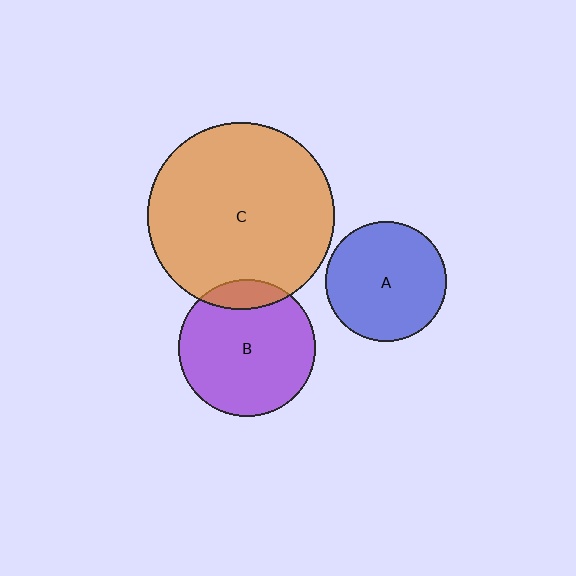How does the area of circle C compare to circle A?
Approximately 2.4 times.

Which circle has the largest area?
Circle C (orange).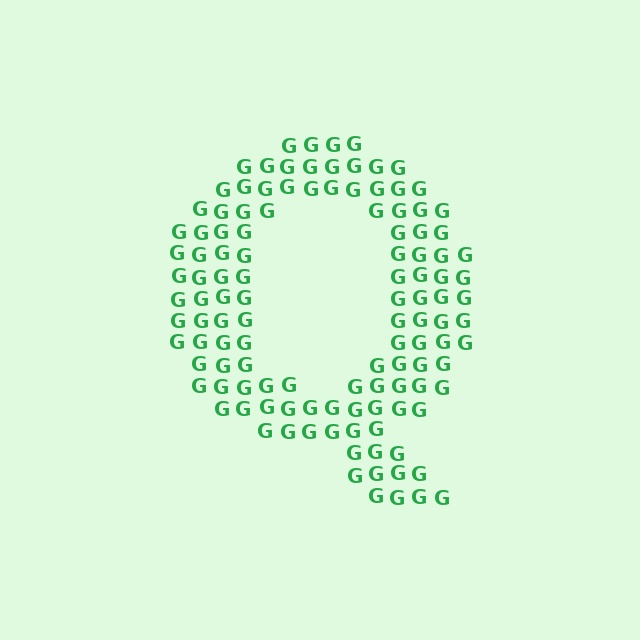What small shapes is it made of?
It is made of small letter G's.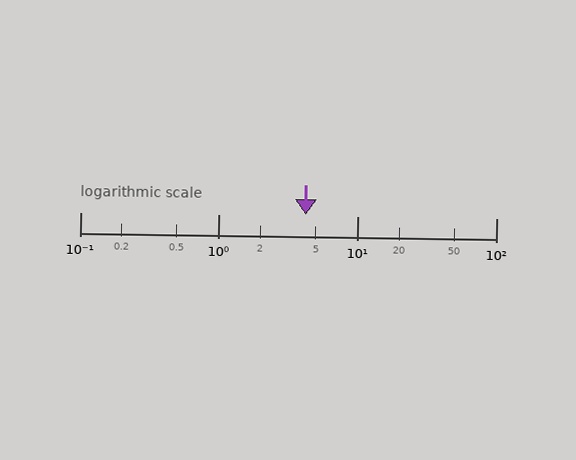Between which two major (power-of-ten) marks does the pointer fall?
The pointer is between 1 and 10.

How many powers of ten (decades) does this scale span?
The scale spans 3 decades, from 0.1 to 100.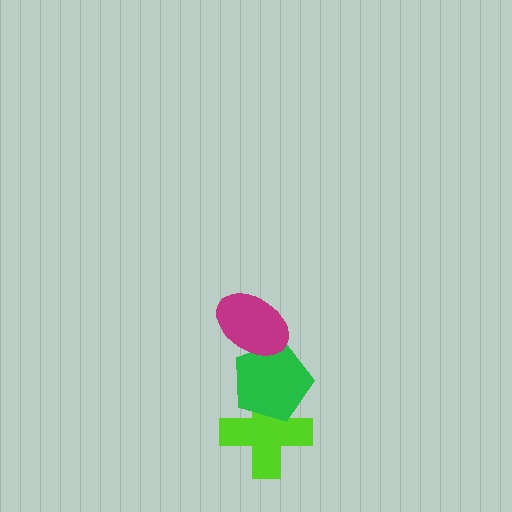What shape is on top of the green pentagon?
The magenta ellipse is on top of the green pentagon.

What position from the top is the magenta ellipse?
The magenta ellipse is 1st from the top.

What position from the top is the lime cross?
The lime cross is 3rd from the top.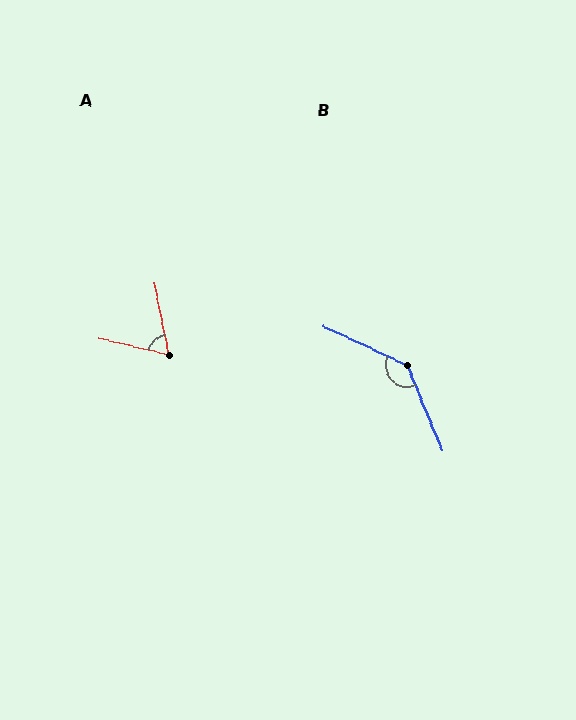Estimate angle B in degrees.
Approximately 137 degrees.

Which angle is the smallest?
A, at approximately 65 degrees.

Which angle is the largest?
B, at approximately 137 degrees.